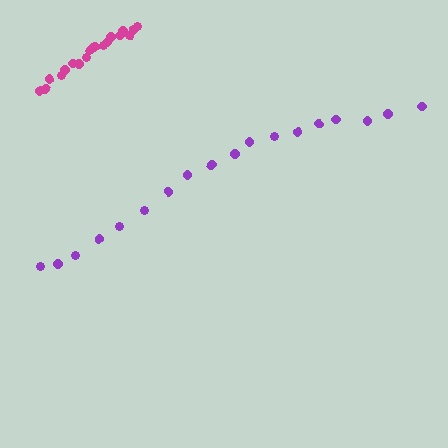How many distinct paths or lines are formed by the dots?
There are 2 distinct paths.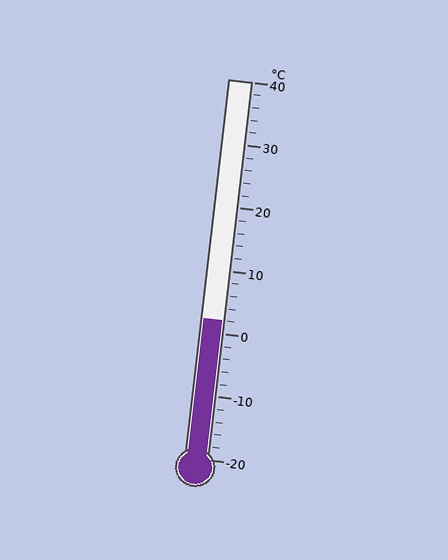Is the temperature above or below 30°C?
The temperature is below 30°C.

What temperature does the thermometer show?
The thermometer shows approximately 2°C.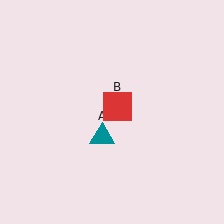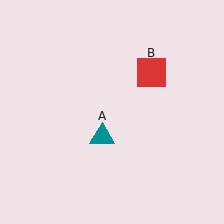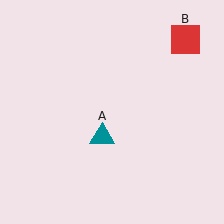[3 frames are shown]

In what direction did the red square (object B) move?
The red square (object B) moved up and to the right.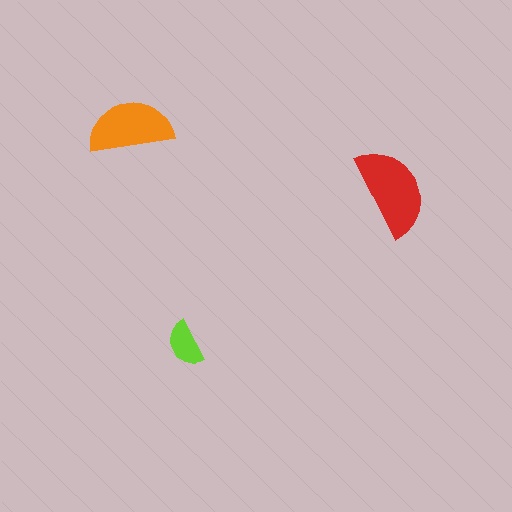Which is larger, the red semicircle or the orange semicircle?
The red one.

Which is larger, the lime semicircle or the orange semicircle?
The orange one.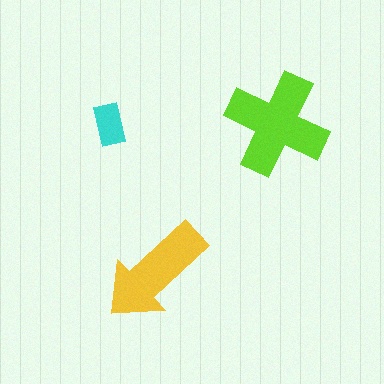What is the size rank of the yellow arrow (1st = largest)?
2nd.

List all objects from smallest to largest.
The cyan rectangle, the yellow arrow, the lime cross.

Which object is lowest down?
The yellow arrow is bottommost.